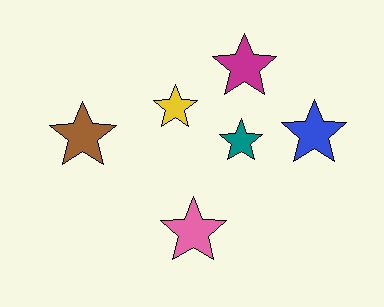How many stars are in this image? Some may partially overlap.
There are 6 stars.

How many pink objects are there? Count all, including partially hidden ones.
There is 1 pink object.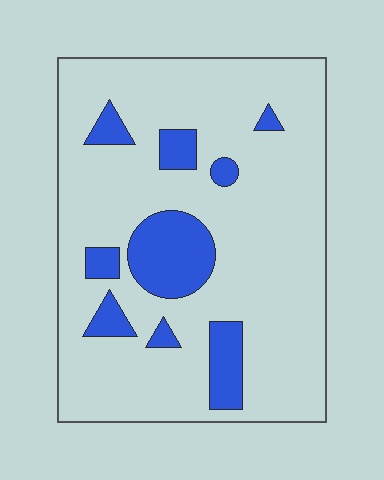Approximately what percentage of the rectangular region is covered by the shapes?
Approximately 15%.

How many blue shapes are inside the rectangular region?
9.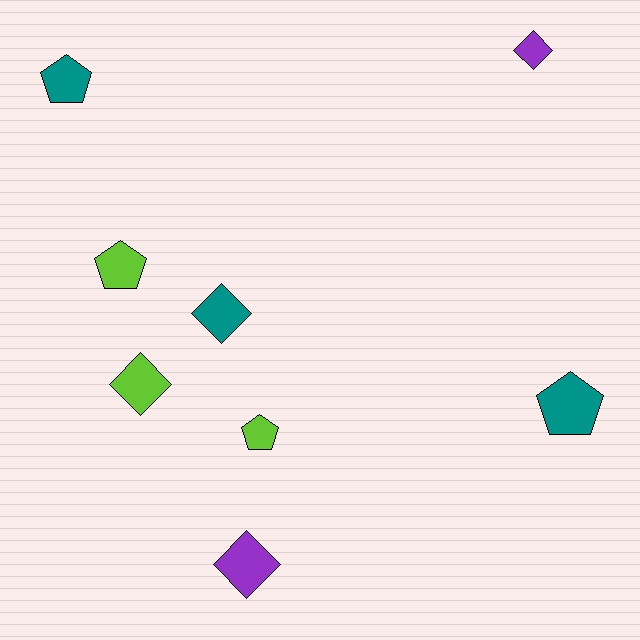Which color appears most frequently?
Teal, with 3 objects.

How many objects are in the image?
There are 8 objects.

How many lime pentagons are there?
There are 2 lime pentagons.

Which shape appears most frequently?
Diamond, with 4 objects.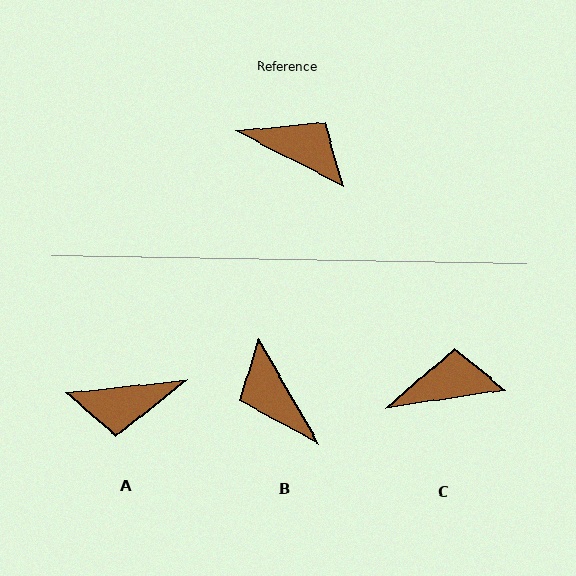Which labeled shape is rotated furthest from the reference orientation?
B, about 147 degrees away.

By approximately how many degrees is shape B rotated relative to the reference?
Approximately 147 degrees counter-clockwise.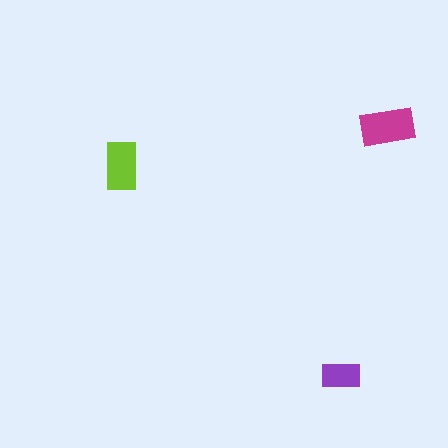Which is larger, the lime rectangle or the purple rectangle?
The lime one.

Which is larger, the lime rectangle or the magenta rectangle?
The magenta one.